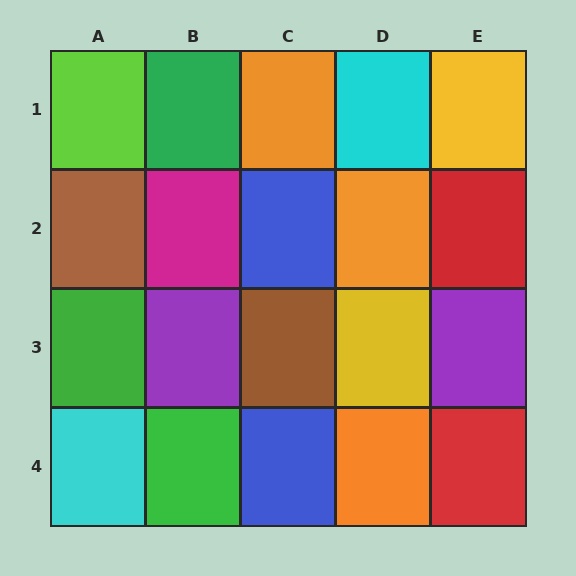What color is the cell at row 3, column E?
Purple.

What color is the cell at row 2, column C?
Blue.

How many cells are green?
3 cells are green.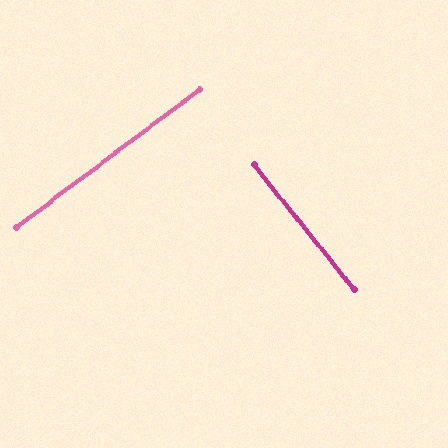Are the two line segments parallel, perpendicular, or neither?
Perpendicular — they meet at approximately 88°.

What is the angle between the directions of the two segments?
Approximately 88 degrees.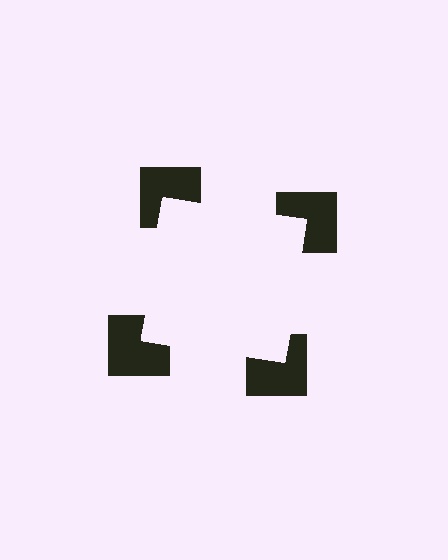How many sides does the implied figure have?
4 sides.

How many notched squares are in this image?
There are 4 — one at each vertex of the illusory square.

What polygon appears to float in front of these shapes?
An illusory square — its edges are inferred from the aligned wedge cuts in the notched squares, not physically drawn.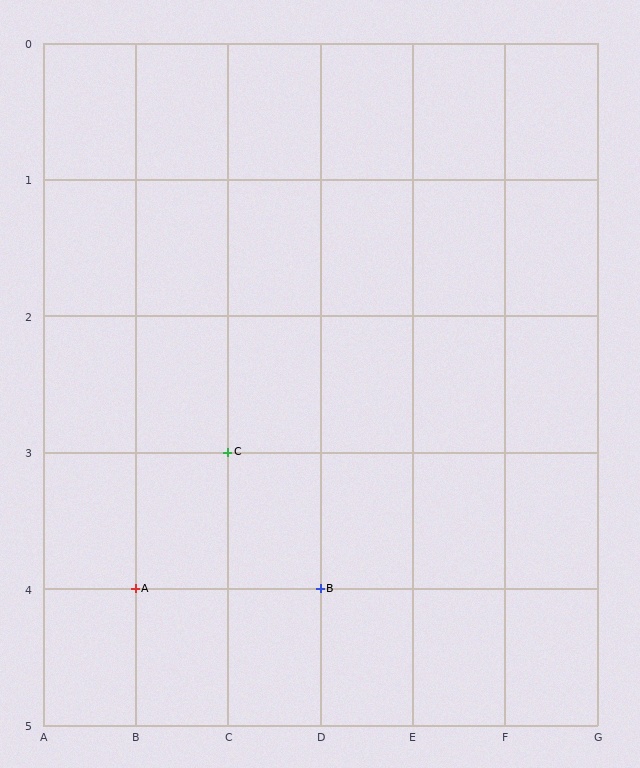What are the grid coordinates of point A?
Point A is at grid coordinates (B, 4).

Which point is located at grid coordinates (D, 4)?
Point B is at (D, 4).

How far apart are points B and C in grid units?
Points B and C are 1 column and 1 row apart (about 1.4 grid units diagonally).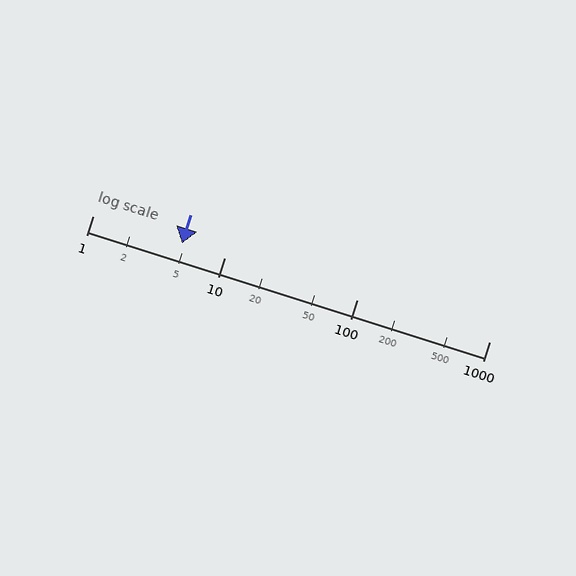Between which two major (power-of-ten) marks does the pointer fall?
The pointer is between 1 and 10.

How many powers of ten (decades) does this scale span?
The scale spans 3 decades, from 1 to 1000.